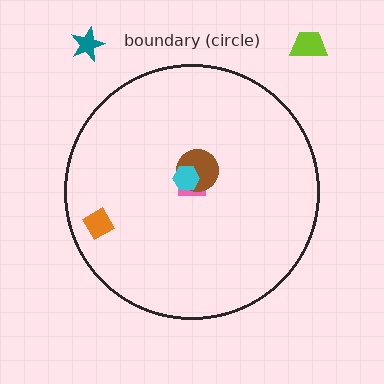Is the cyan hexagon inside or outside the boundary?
Inside.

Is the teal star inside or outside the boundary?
Outside.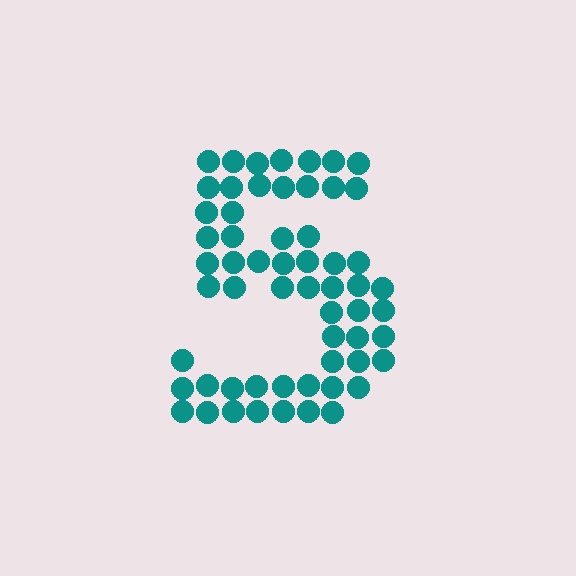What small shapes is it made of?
It is made of small circles.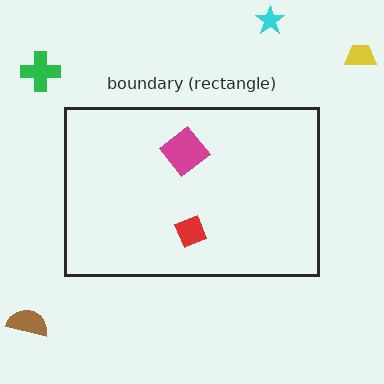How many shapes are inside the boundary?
2 inside, 4 outside.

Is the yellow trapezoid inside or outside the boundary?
Outside.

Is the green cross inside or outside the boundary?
Outside.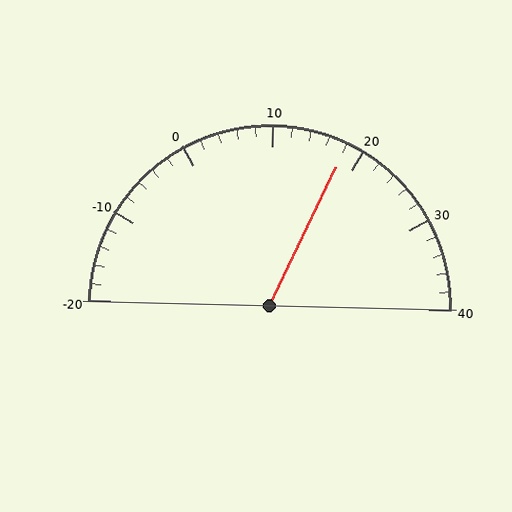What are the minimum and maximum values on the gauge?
The gauge ranges from -20 to 40.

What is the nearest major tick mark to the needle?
The nearest major tick mark is 20.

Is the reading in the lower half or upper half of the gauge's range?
The reading is in the upper half of the range (-20 to 40).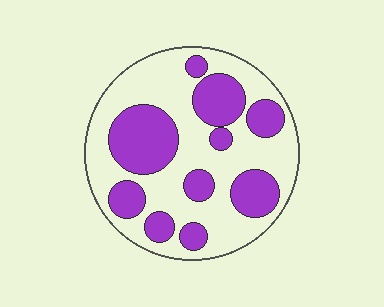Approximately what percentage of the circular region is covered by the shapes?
Approximately 35%.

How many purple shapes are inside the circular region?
10.